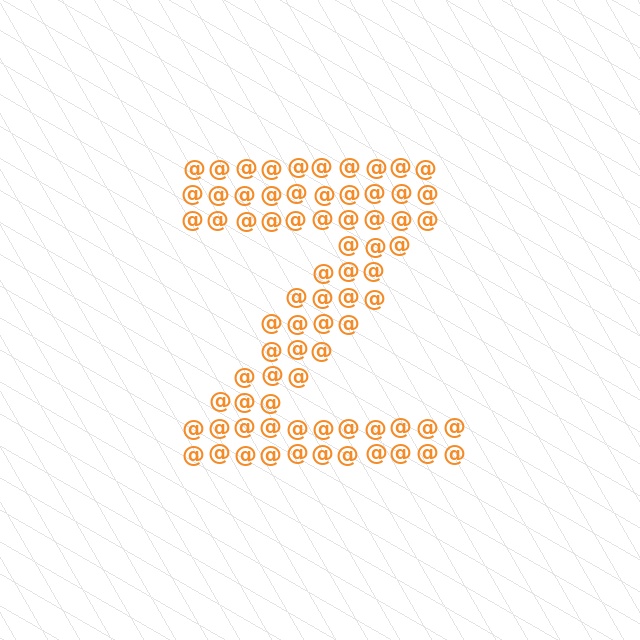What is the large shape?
The large shape is the letter Z.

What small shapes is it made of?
It is made of small at signs.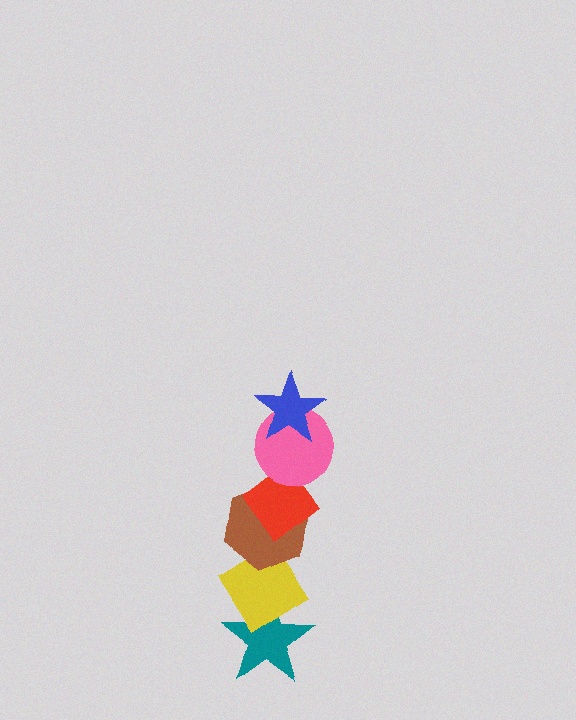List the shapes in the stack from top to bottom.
From top to bottom: the blue star, the pink circle, the red diamond, the brown hexagon, the yellow diamond, the teal star.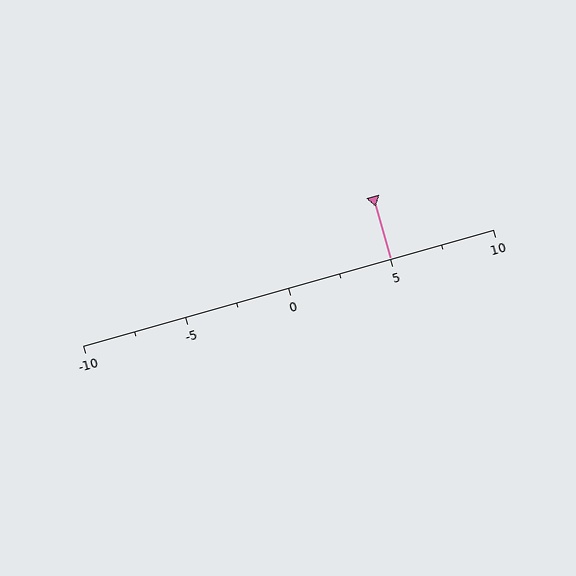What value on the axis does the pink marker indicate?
The marker indicates approximately 5.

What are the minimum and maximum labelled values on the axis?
The axis runs from -10 to 10.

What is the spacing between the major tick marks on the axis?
The major ticks are spaced 5 apart.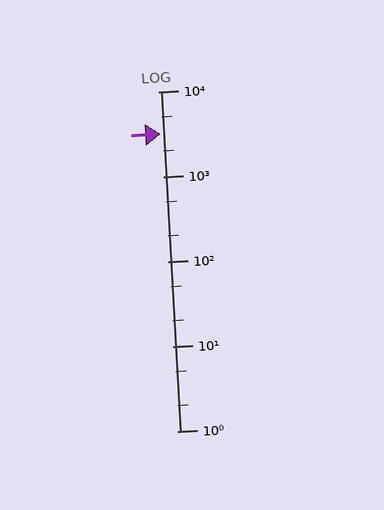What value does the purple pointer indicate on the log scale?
The pointer indicates approximately 3200.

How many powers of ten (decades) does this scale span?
The scale spans 4 decades, from 1 to 10000.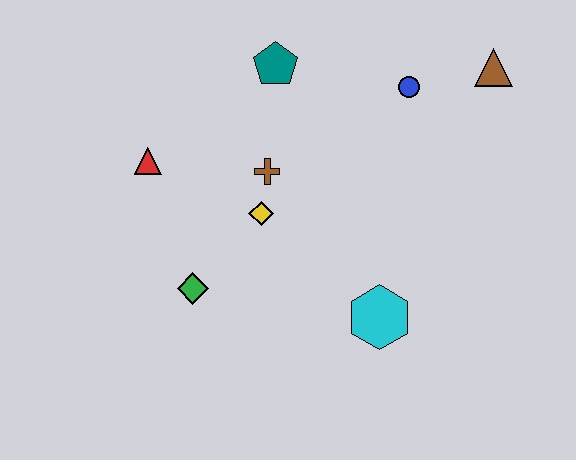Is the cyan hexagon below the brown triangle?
Yes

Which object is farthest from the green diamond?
The brown triangle is farthest from the green diamond.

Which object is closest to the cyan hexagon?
The yellow diamond is closest to the cyan hexagon.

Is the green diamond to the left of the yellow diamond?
Yes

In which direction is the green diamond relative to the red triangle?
The green diamond is below the red triangle.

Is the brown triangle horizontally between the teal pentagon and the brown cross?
No